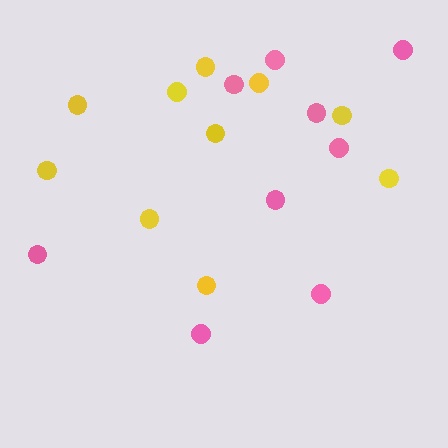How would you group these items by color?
There are 2 groups: one group of pink circles (9) and one group of yellow circles (10).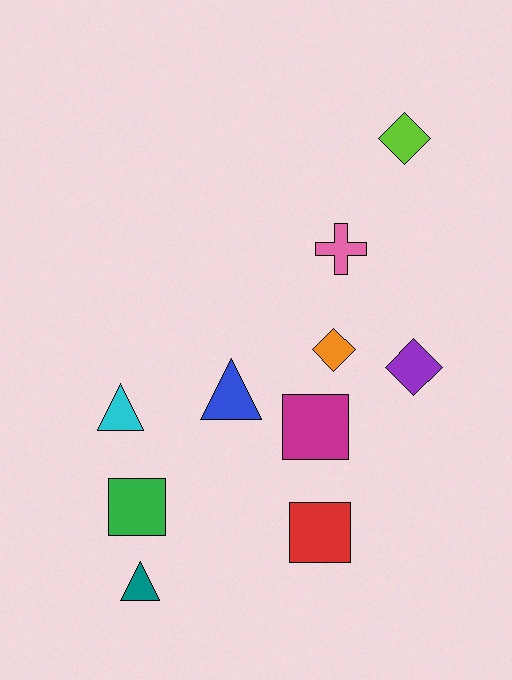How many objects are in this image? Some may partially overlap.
There are 10 objects.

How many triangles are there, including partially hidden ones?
There are 3 triangles.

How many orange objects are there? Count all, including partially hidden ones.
There is 1 orange object.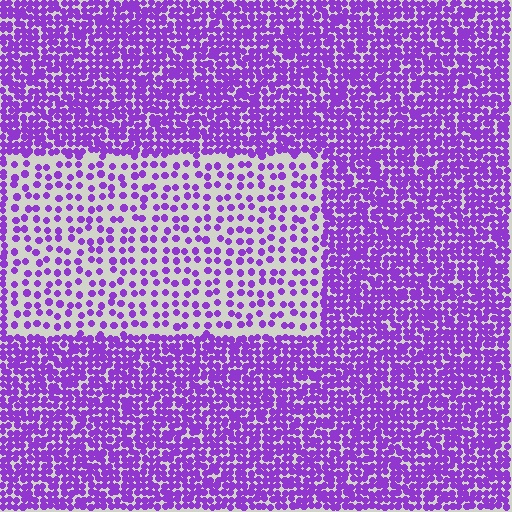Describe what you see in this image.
The image contains small purple elements arranged at two different densities. A rectangle-shaped region is visible where the elements are less densely packed than the surrounding area.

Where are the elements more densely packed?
The elements are more densely packed outside the rectangle boundary.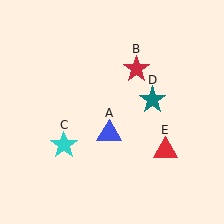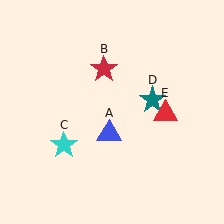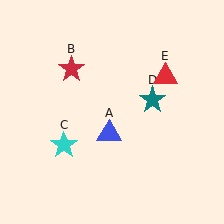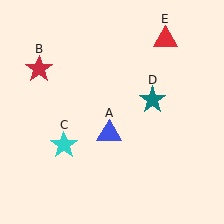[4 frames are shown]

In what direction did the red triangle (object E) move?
The red triangle (object E) moved up.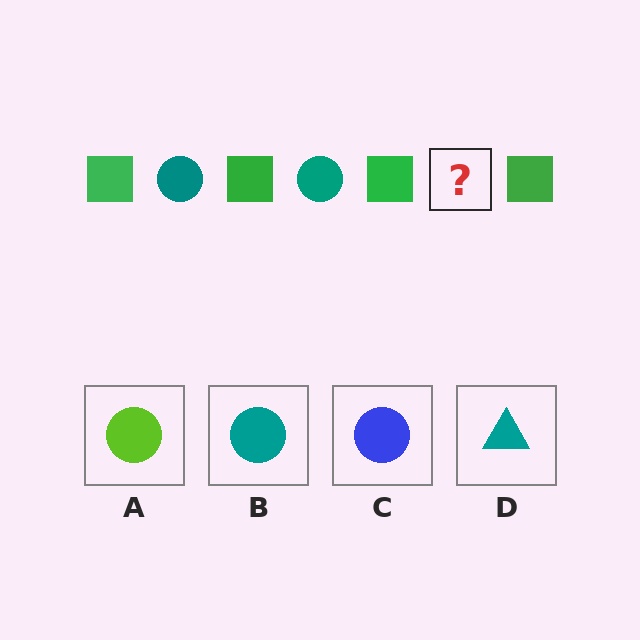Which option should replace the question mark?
Option B.